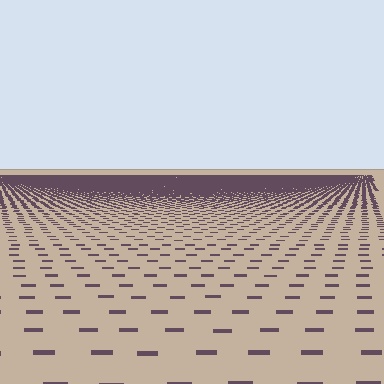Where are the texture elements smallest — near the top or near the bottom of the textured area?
Near the top.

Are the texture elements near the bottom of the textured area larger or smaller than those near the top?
Larger. Near the bottom, elements are closer to the viewer and appear at a bigger on-screen size.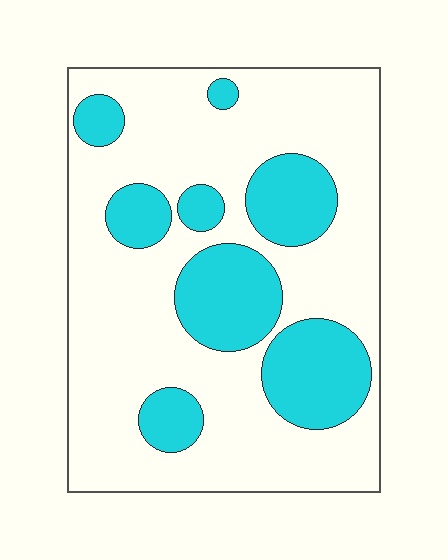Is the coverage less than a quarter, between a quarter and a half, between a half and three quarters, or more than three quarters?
Between a quarter and a half.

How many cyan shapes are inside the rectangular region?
8.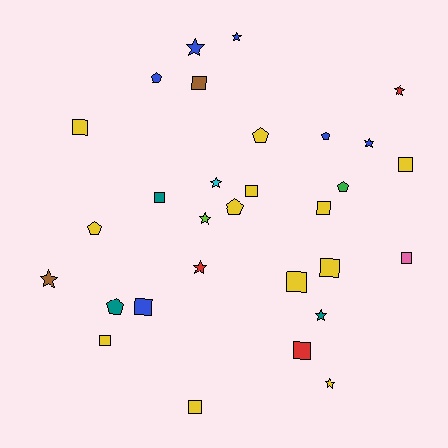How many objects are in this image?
There are 30 objects.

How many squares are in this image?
There are 13 squares.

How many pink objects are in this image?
There is 1 pink object.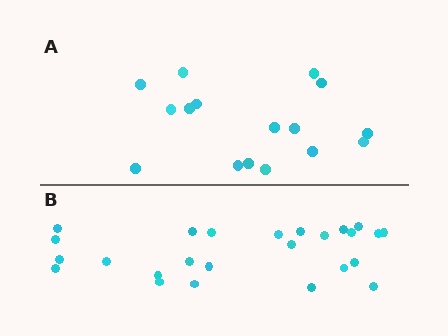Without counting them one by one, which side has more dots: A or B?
Region B (the bottom region) has more dots.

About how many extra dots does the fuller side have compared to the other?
Region B has roughly 8 or so more dots than region A.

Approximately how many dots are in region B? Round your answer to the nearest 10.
About 20 dots. (The exact count is 25, which rounds to 20.)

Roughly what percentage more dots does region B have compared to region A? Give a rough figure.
About 55% more.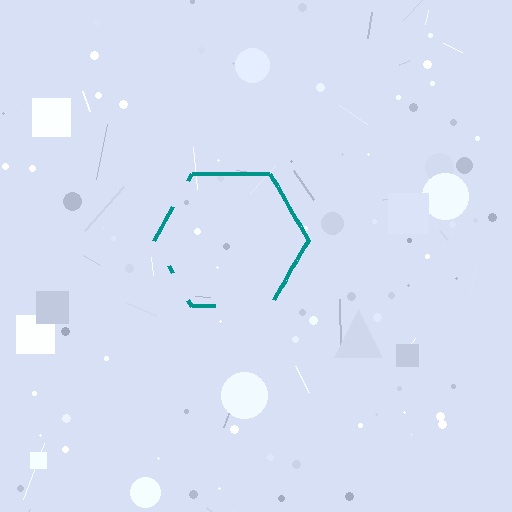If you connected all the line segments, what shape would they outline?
They would outline a hexagon.